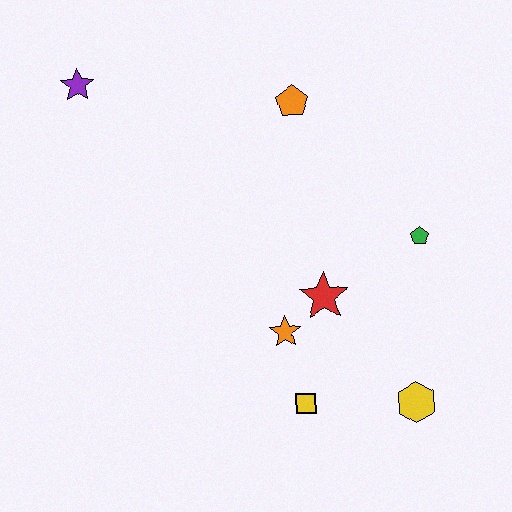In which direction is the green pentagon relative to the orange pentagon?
The green pentagon is below the orange pentagon.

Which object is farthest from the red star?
The purple star is farthest from the red star.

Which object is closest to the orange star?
The red star is closest to the orange star.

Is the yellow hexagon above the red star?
No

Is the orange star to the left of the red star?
Yes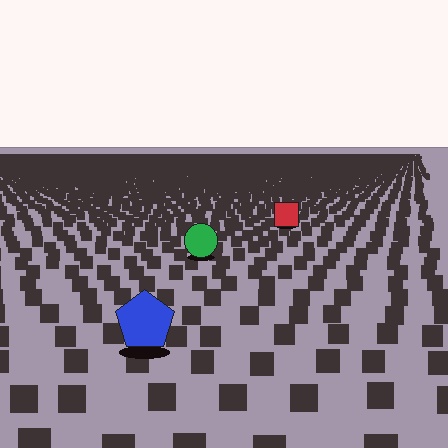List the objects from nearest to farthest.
From nearest to farthest: the blue pentagon, the green circle, the red square.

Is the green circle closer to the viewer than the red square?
Yes. The green circle is closer — you can tell from the texture gradient: the ground texture is coarser near it.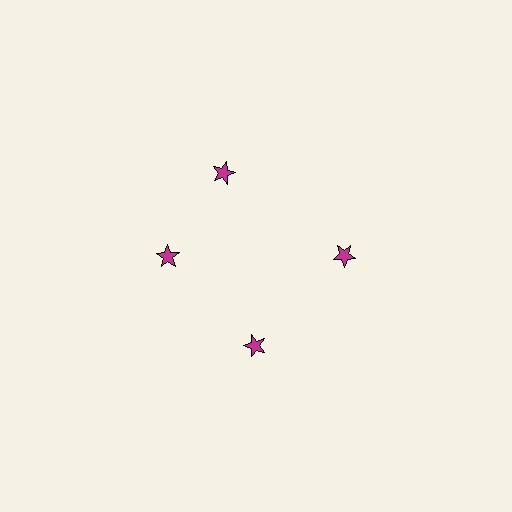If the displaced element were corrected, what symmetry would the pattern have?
It would have 4-fold rotational symmetry — the pattern would map onto itself every 90 degrees.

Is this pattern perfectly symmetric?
No. The 4 magenta stars are arranged in a ring, but one element near the 12 o'clock position is rotated out of alignment along the ring, breaking the 4-fold rotational symmetry.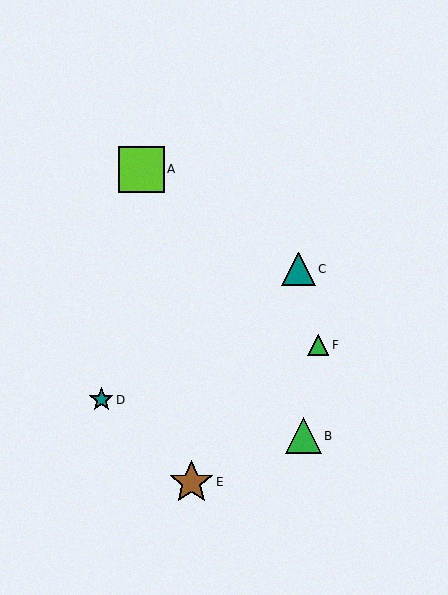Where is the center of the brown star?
The center of the brown star is at (191, 482).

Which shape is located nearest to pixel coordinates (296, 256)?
The teal triangle (labeled C) at (299, 269) is nearest to that location.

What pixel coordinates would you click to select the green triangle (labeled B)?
Click at (303, 436) to select the green triangle B.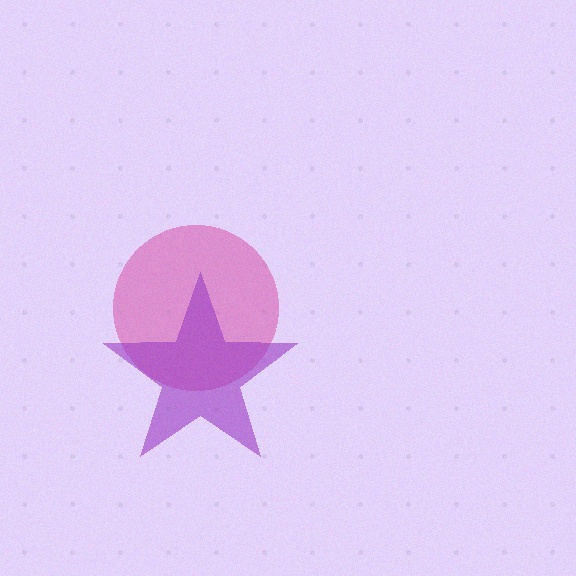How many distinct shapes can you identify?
There are 2 distinct shapes: a pink circle, a purple star.